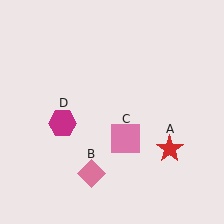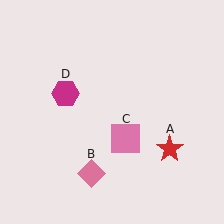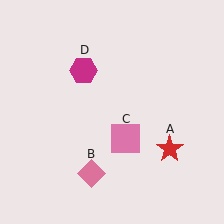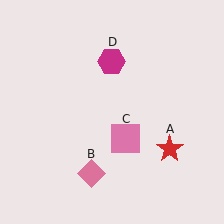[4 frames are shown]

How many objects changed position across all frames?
1 object changed position: magenta hexagon (object D).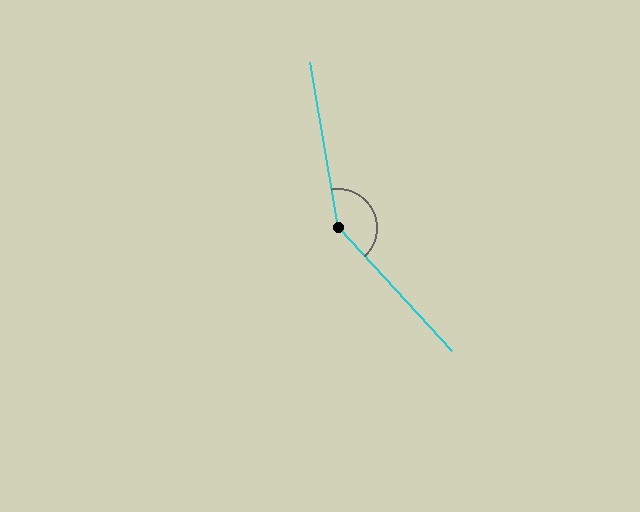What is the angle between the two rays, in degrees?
Approximately 147 degrees.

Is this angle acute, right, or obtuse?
It is obtuse.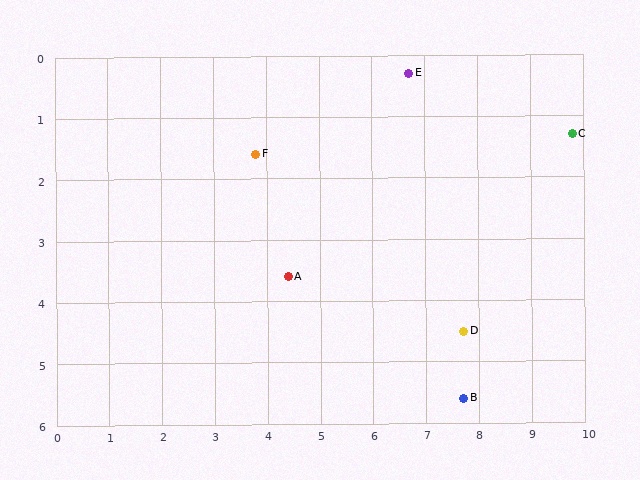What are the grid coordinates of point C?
Point C is at approximately (9.8, 1.3).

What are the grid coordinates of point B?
Point B is at approximately (7.7, 5.6).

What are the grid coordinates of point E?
Point E is at approximately (6.7, 0.3).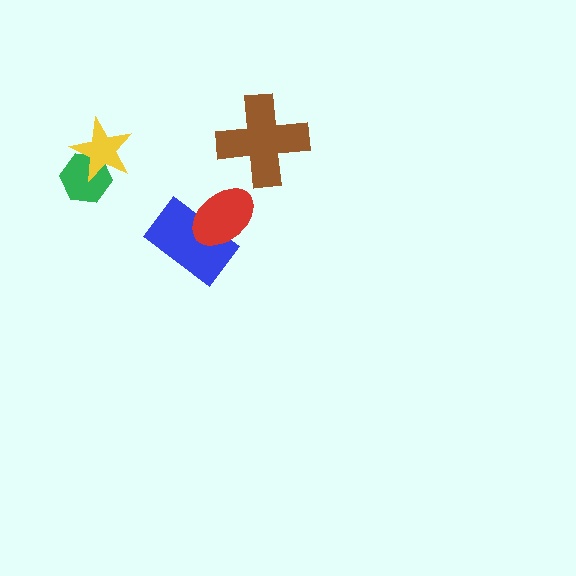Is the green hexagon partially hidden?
Yes, it is partially covered by another shape.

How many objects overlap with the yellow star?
1 object overlaps with the yellow star.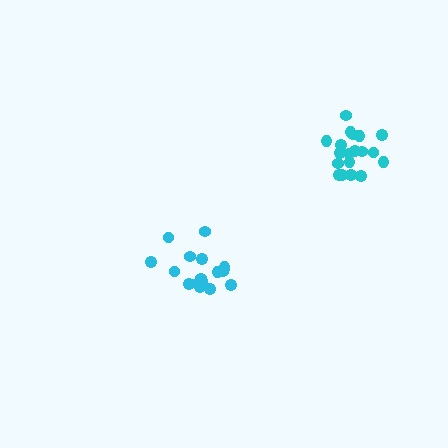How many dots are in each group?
Group 1: 17 dots, Group 2: 19 dots (36 total).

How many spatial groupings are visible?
There are 2 spatial groupings.